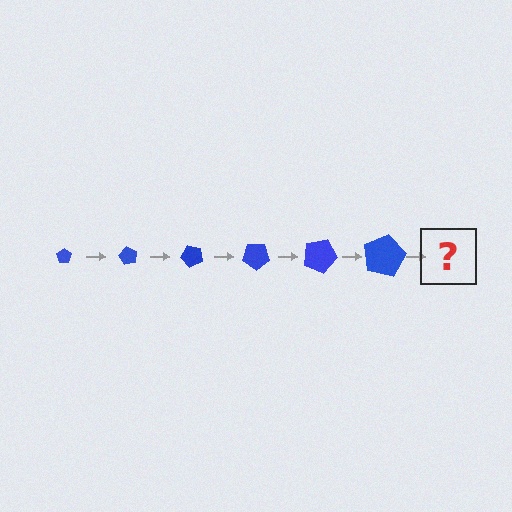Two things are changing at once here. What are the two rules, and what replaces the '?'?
The two rules are that the pentagon grows larger each step and it rotates 60 degrees each step. The '?' should be a pentagon, larger than the previous one and rotated 360 degrees from the start.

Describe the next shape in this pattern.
It should be a pentagon, larger than the previous one and rotated 360 degrees from the start.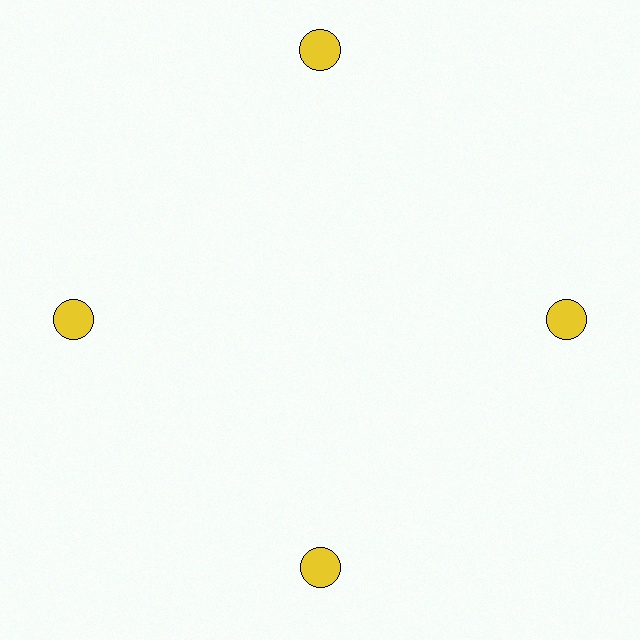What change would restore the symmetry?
The symmetry would be restored by moving it inward, back onto the ring so that all 4 circles sit at equal angles and equal distance from the center.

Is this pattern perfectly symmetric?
No. The 4 yellow circles are arranged in a ring, but one element near the 12 o'clock position is pushed outward from the center, breaking the 4-fold rotational symmetry.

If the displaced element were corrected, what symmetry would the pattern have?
It would have 4-fold rotational symmetry — the pattern would map onto itself every 90 degrees.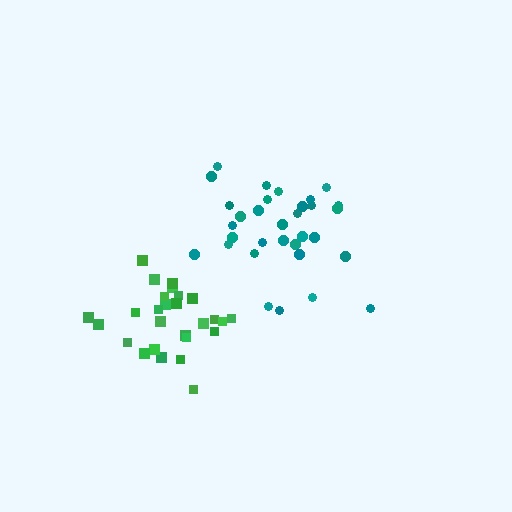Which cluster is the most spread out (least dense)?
Teal.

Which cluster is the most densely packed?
Green.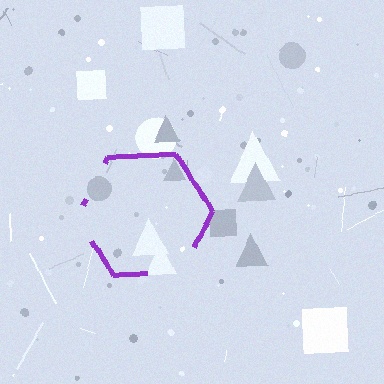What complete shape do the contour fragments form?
The contour fragments form a hexagon.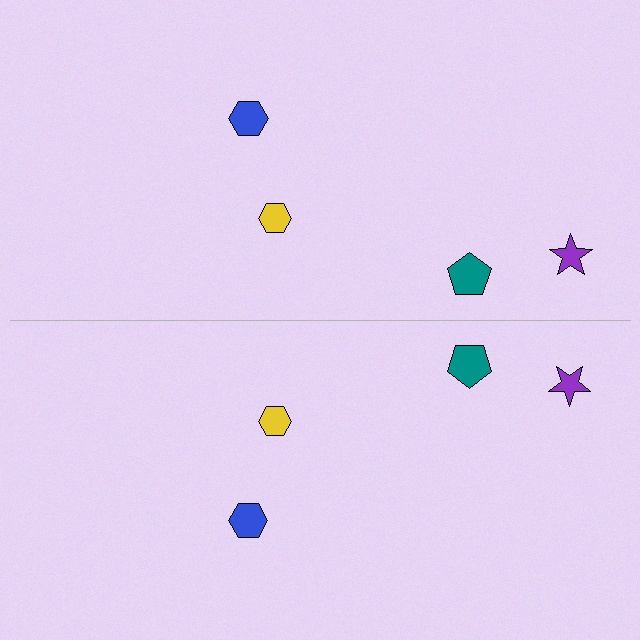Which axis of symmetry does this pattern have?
The pattern has a horizontal axis of symmetry running through the center of the image.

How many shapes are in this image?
There are 8 shapes in this image.